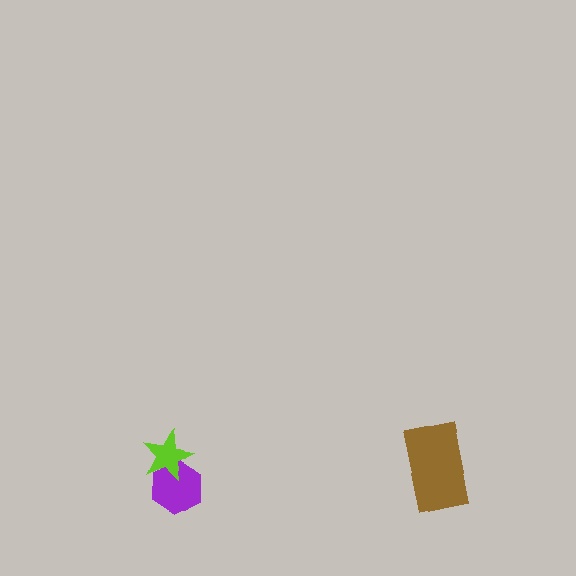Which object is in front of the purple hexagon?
The lime star is in front of the purple hexagon.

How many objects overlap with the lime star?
1 object overlaps with the lime star.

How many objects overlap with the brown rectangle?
0 objects overlap with the brown rectangle.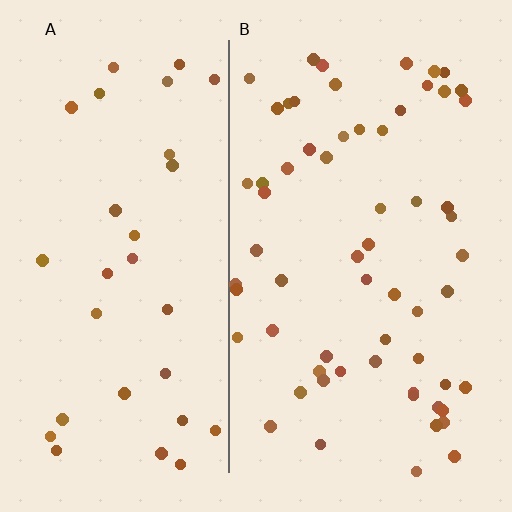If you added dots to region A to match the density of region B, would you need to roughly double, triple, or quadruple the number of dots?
Approximately double.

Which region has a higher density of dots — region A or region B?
B (the right).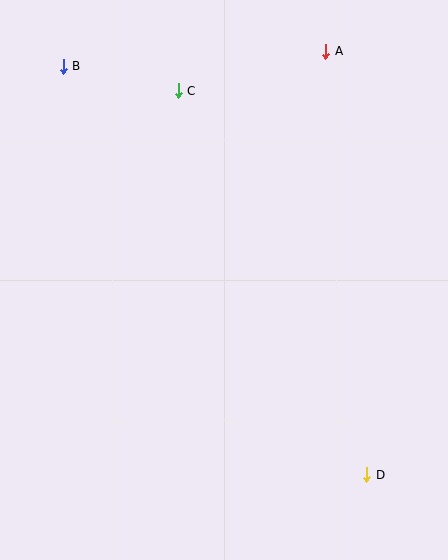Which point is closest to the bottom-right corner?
Point D is closest to the bottom-right corner.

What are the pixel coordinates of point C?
Point C is at (178, 91).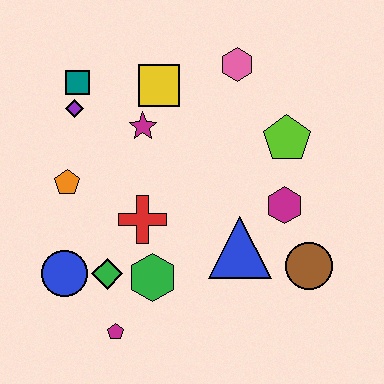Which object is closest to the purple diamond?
The teal square is closest to the purple diamond.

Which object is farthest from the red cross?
The pink hexagon is farthest from the red cross.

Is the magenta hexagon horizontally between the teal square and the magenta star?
No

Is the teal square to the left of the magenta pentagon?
Yes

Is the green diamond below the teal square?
Yes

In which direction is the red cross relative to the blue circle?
The red cross is to the right of the blue circle.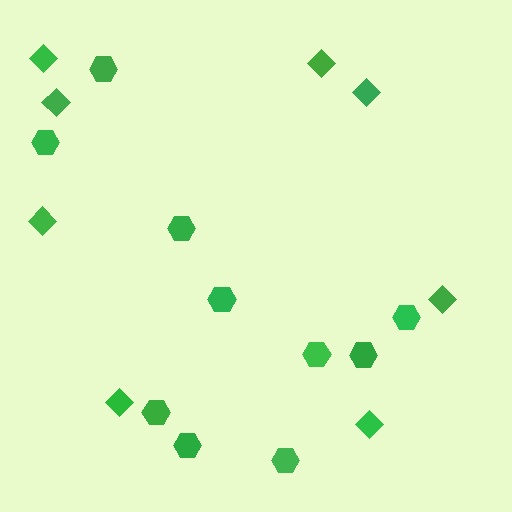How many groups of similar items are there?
There are 2 groups: one group of diamonds (8) and one group of hexagons (10).